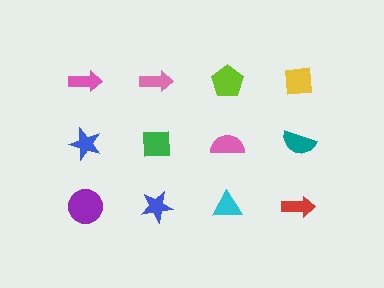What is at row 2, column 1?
A blue star.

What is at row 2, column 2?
A green square.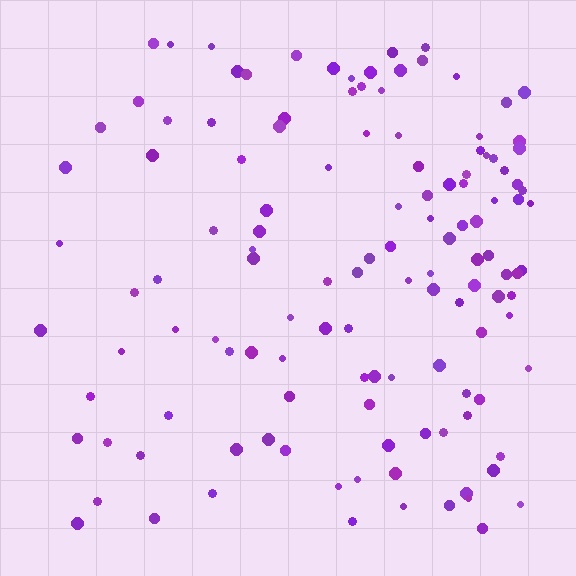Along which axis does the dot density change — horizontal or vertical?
Horizontal.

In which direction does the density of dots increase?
From left to right, with the right side densest.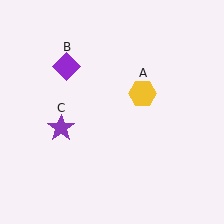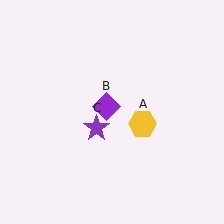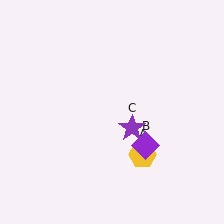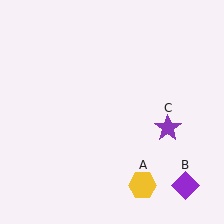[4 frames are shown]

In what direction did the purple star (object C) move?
The purple star (object C) moved right.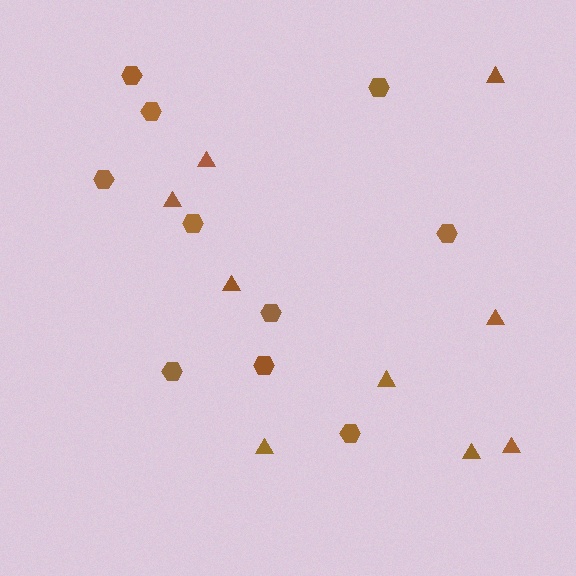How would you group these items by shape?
There are 2 groups: one group of hexagons (10) and one group of triangles (9).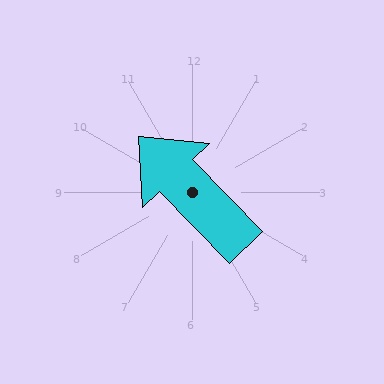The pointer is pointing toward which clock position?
Roughly 11 o'clock.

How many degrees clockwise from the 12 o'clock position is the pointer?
Approximately 316 degrees.